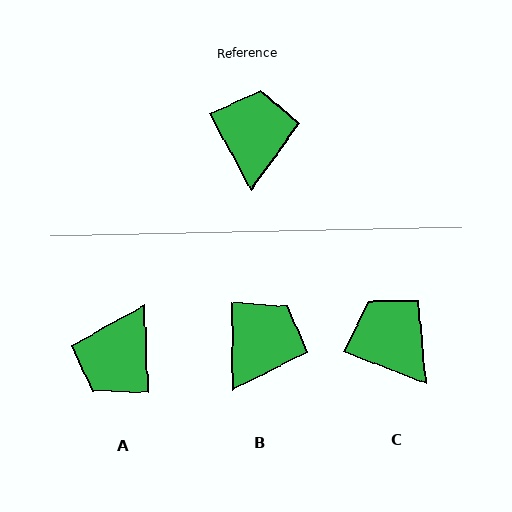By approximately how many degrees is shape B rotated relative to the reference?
Approximately 27 degrees clockwise.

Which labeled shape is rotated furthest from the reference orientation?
A, about 155 degrees away.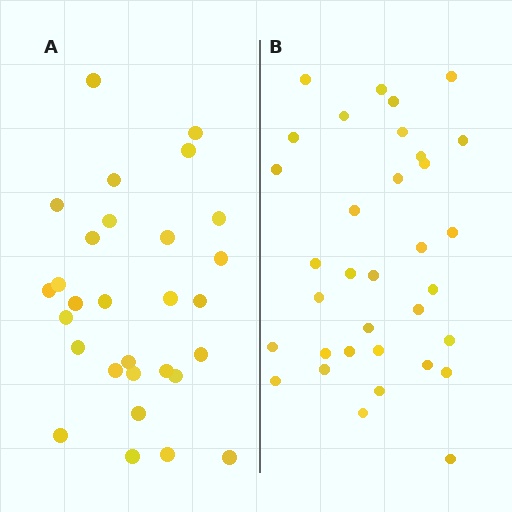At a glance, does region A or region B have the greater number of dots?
Region B (the right region) has more dots.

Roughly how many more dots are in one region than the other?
Region B has about 5 more dots than region A.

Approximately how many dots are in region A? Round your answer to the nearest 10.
About 30 dots. (The exact count is 29, which rounds to 30.)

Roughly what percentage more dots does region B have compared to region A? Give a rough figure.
About 15% more.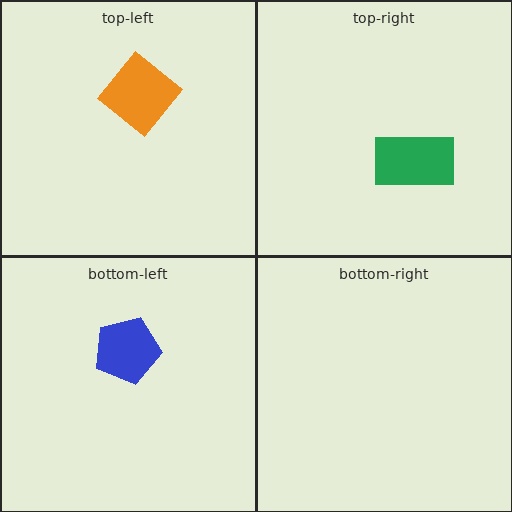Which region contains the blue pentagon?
The bottom-left region.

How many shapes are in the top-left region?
1.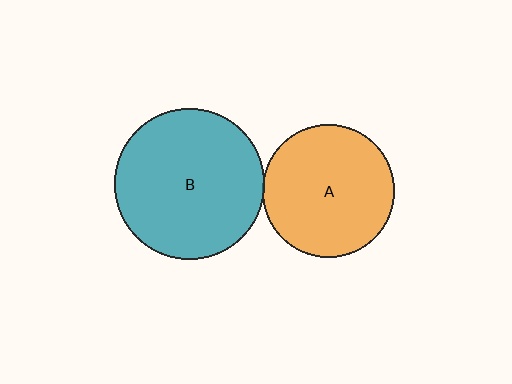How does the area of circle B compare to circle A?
Approximately 1.3 times.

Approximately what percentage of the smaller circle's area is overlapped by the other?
Approximately 5%.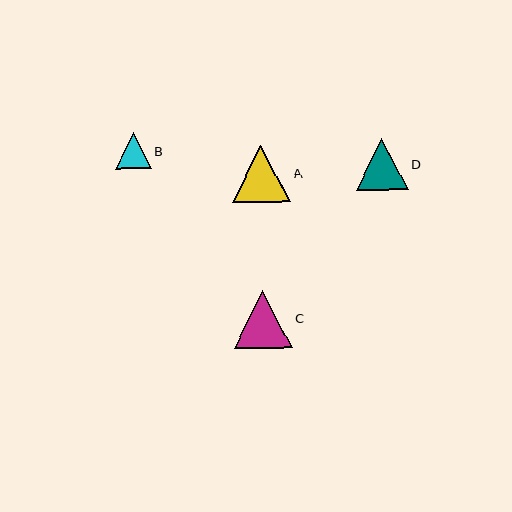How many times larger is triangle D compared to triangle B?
Triangle D is approximately 1.5 times the size of triangle B.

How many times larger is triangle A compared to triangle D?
Triangle A is approximately 1.1 times the size of triangle D.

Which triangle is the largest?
Triangle C is the largest with a size of approximately 58 pixels.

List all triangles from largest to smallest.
From largest to smallest: C, A, D, B.